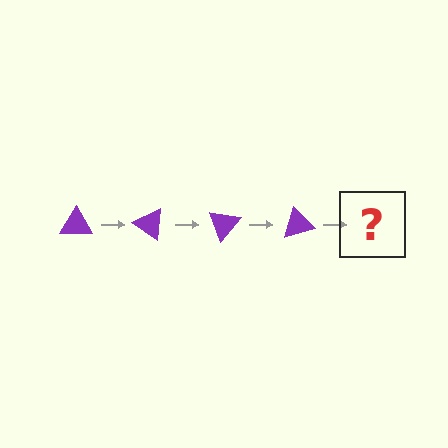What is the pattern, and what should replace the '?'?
The pattern is that the triangle rotates 35 degrees each step. The '?' should be a purple triangle rotated 140 degrees.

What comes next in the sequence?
The next element should be a purple triangle rotated 140 degrees.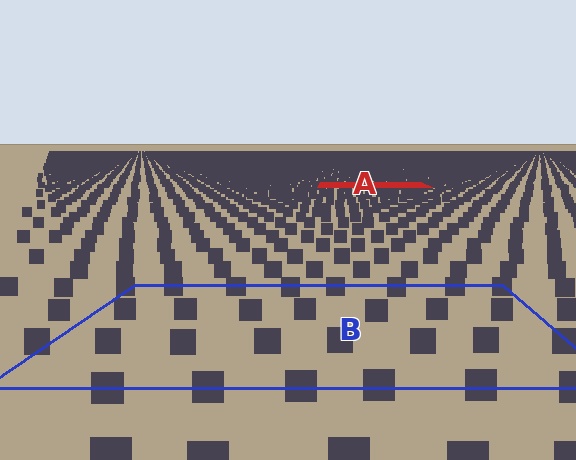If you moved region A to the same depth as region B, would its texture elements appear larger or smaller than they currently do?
They would appear larger. At a closer depth, the same texture elements are projected at a bigger on-screen size.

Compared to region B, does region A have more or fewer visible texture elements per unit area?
Region A has more texture elements per unit area — they are packed more densely because it is farther away.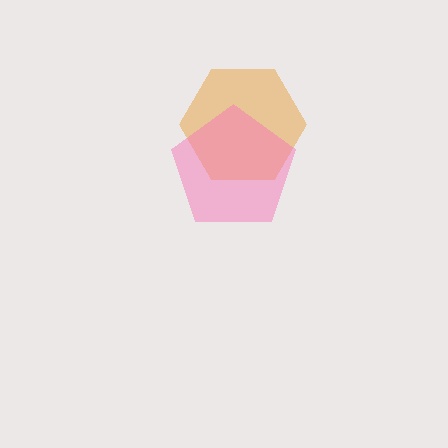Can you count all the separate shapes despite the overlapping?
Yes, there are 2 separate shapes.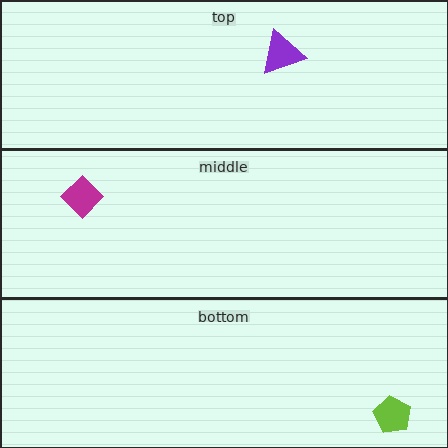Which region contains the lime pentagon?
The bottom region.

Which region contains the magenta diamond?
The middle region.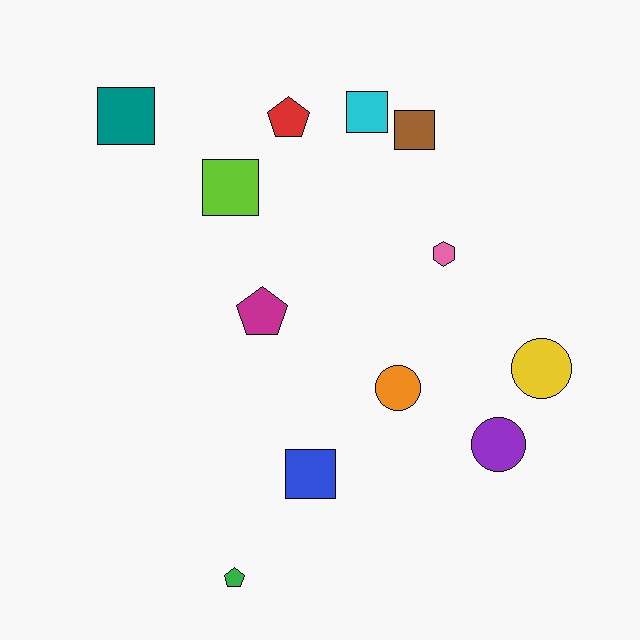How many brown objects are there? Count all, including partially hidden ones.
There is 1 brown object.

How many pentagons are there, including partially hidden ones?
There are 3 pentagons.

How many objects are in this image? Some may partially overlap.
There are 12 objects.